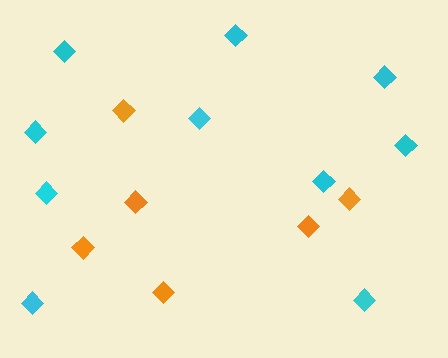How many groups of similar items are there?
There are 2 groups: one group of orange diamonds (6) and one group of cyan diamonds (10).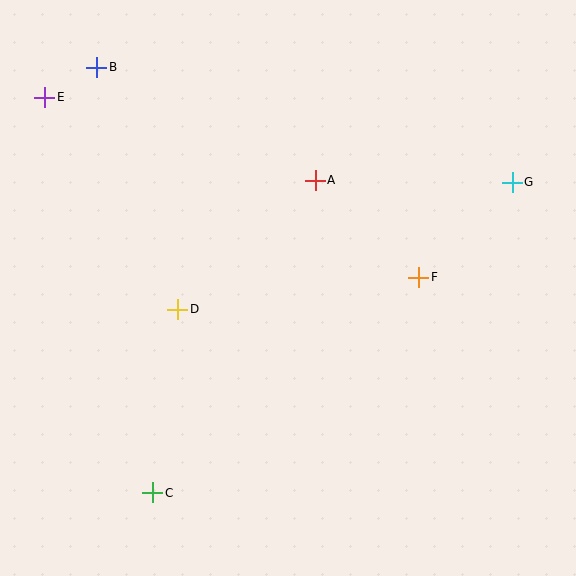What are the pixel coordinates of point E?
Point E is at (45, 97).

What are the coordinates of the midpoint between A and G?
The midpoint between A and G is at (414, 181).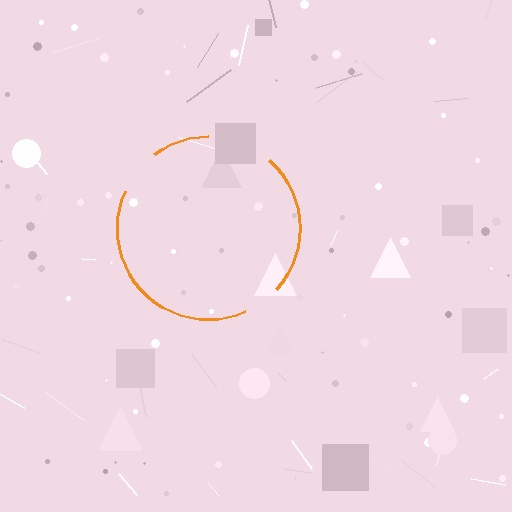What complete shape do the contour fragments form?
The contour fragments form a circle.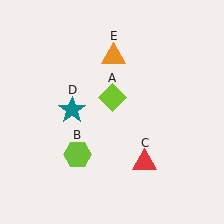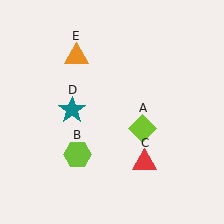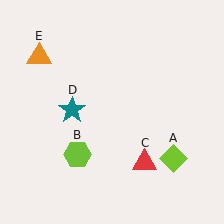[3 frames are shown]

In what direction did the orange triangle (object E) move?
The orange triangle (object E) moved left.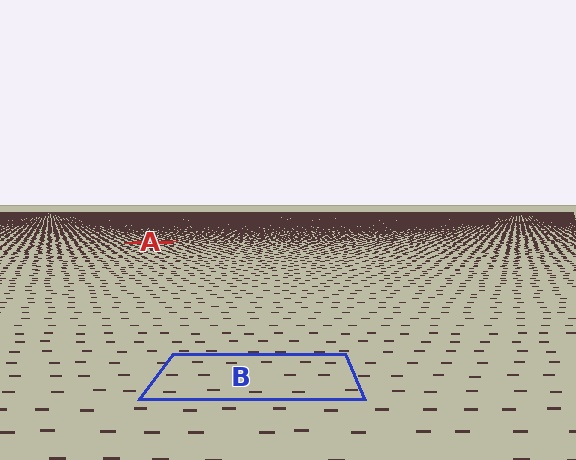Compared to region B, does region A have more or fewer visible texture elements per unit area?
Region A has more texture elements per unit area — they are packed more densely because it is farther away.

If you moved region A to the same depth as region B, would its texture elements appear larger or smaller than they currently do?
They would appear larger. At a closer depth, the same texture elements are projected at a bigger on-screen size.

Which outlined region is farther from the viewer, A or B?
Region A is farther from the viewer — the texture elements inside it appear smaller and more densely packed.